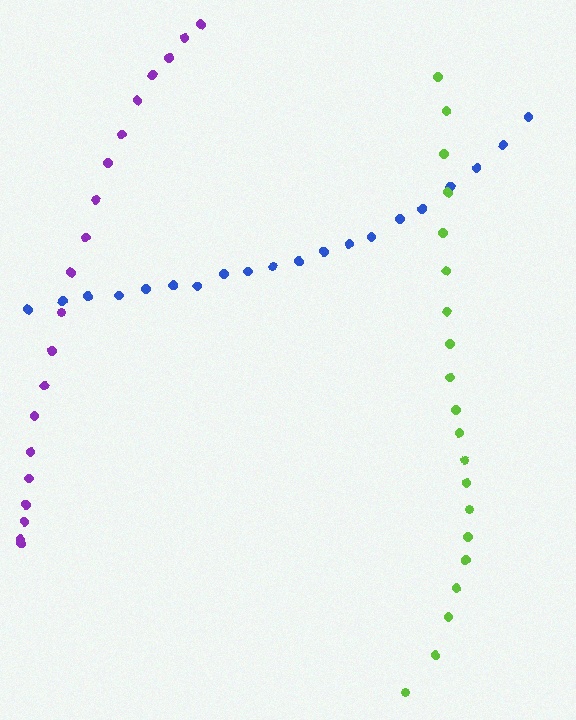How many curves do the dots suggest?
There are 3 distinct paths.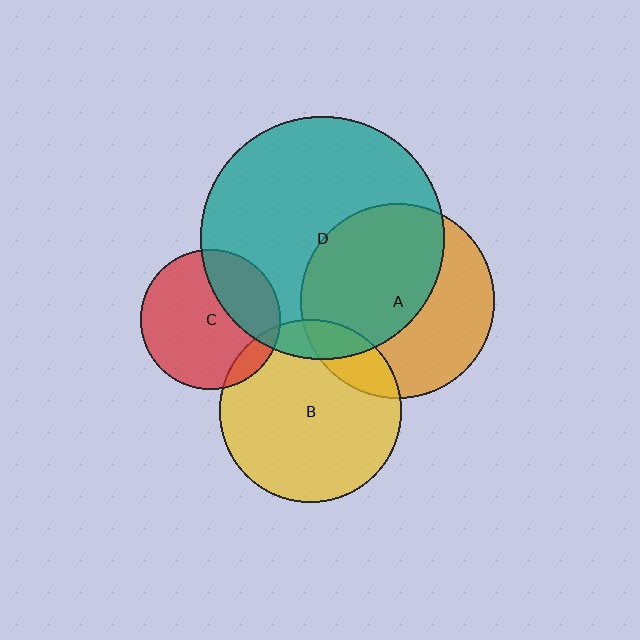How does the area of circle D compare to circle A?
Approximately 1.6 times.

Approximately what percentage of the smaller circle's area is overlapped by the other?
Approximately 10%.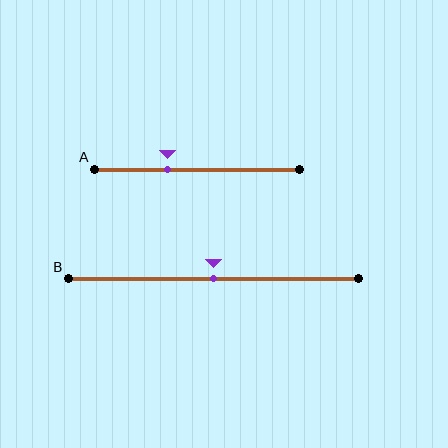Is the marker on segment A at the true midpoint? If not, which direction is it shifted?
No, the marker on segment A is shifted to the left by about 14% of the segment length.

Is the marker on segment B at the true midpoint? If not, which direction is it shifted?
Yes, the marker on segment B is at the true midpoint.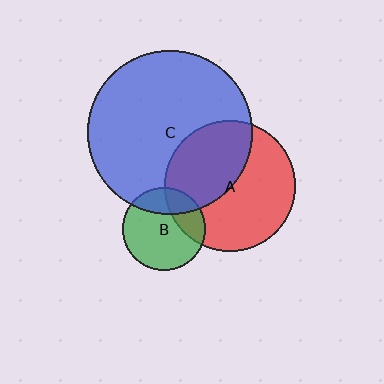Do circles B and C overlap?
Yes.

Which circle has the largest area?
Circle C (blue).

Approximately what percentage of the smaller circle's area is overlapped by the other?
Approximately 25%.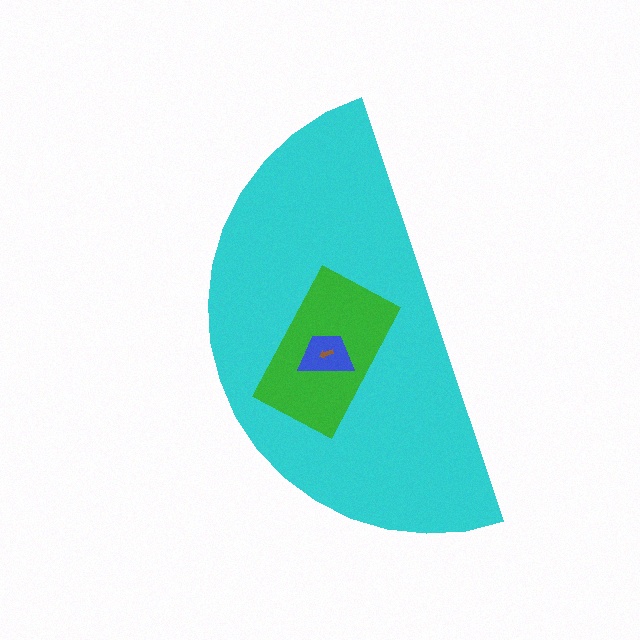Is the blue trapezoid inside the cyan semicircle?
Yes.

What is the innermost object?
The brown arrow.